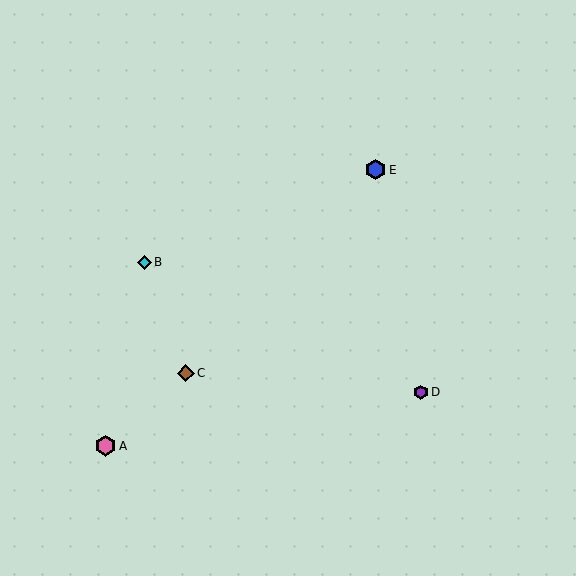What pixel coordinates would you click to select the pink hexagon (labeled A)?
Click at (105, 446) to select the pink hexagon A.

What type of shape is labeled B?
Shape B is a cyan diamond.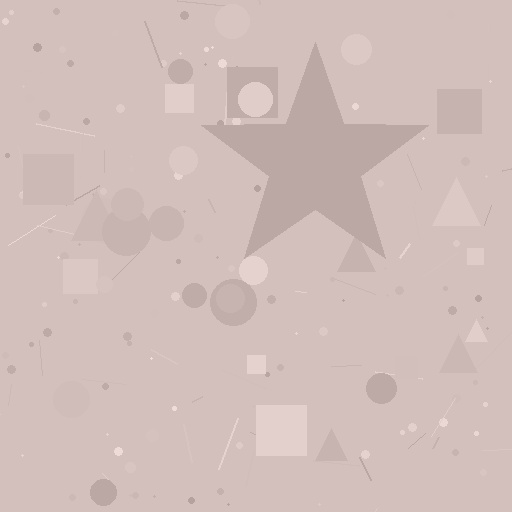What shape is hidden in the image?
A star is hidden in the image.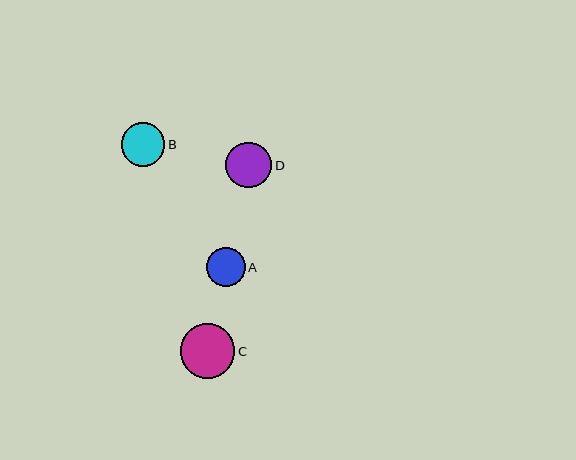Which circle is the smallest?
Circle A is the smallest with a size of approximately 39 pixels.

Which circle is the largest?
Circle C is the largest with a size of approximately 55 pixels.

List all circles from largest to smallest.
From largest to smallest: C, D, B, A.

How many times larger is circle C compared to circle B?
Circle C is approximately 1.3 times the size of circle B.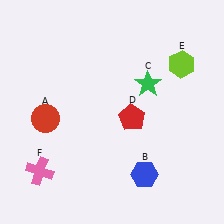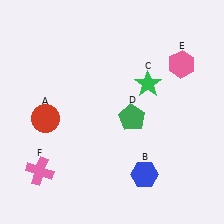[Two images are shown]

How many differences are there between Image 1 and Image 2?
There are 2 differences between the two images.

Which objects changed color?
D changed from red to green. E changed from lime to pink.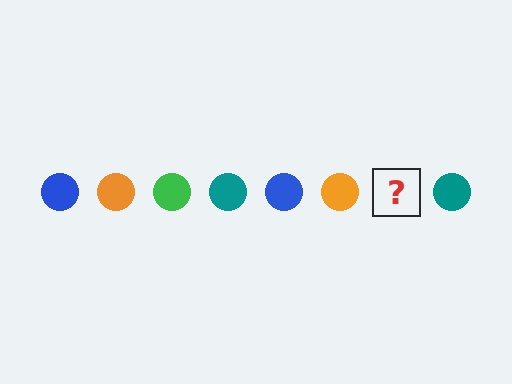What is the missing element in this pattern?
The missing element is a green circle.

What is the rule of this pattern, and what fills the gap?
The rule is that the pattern cycles through blue, orange, green, teal circles. The gap should be filled with a green circle.